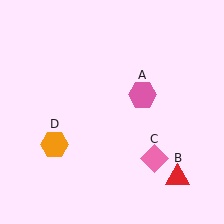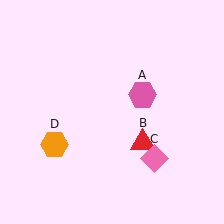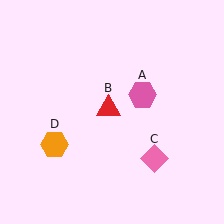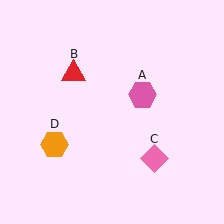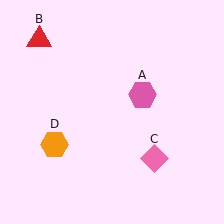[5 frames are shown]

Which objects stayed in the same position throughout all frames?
Pink hexagon (object A) and pink diamond (object C) and orange hexagon (object D) remained stationary.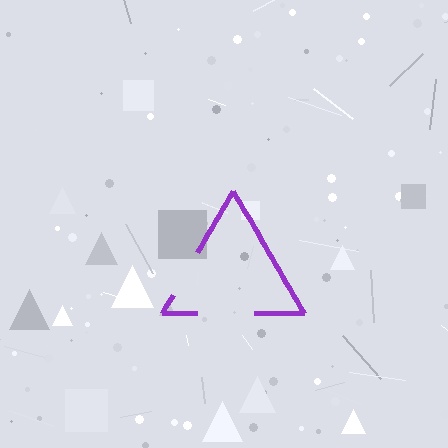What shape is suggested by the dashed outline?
The dashed outline suggests a triangle.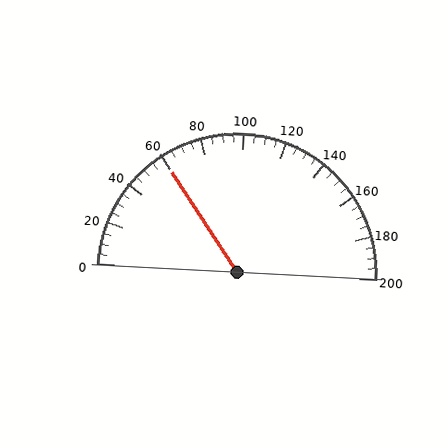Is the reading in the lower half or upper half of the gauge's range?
The reading is in the lower half of the range (0 to 200).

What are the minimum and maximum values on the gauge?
The gauge ranges from 0 to 200.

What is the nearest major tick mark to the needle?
The nearest major tick mark is 60.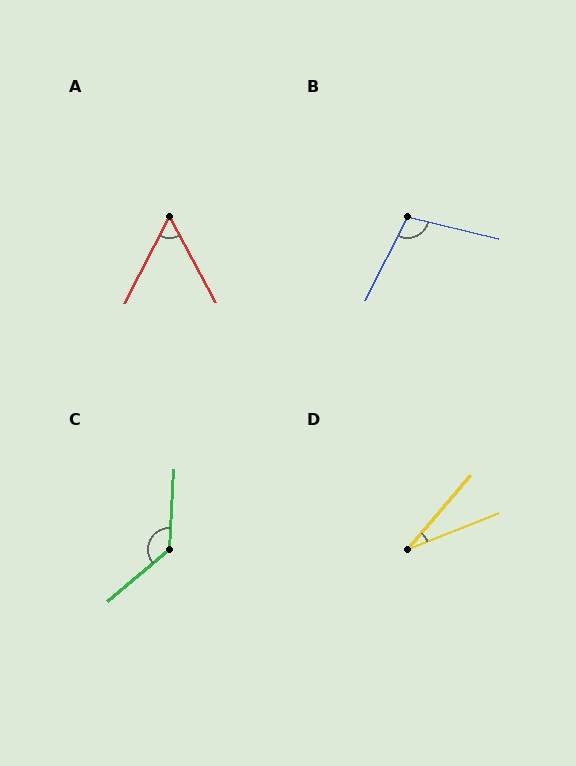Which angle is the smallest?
D, at approximately 28 degrees.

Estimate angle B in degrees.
Approximately 104 degrees.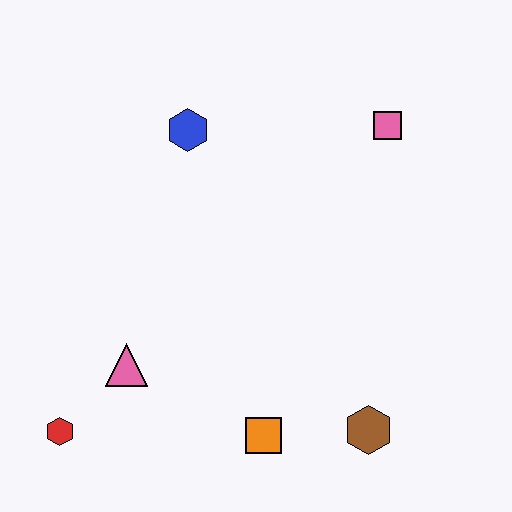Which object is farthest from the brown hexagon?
The blue hexagon is farthest from the brown hexagon.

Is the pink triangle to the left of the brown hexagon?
Yes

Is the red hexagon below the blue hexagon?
Yes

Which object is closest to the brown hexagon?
The orange square is closest to the brown hexagon.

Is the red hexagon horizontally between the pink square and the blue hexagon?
No